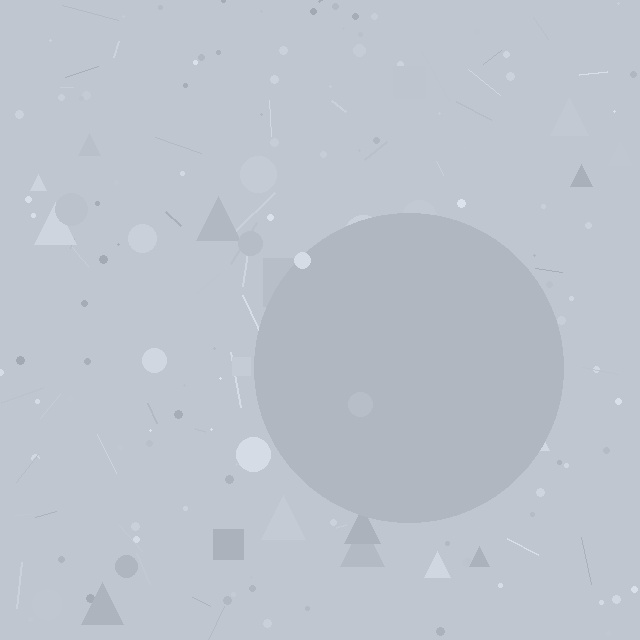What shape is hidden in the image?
A circle is hidden in the image.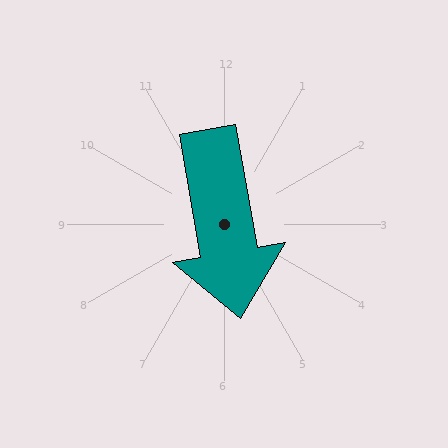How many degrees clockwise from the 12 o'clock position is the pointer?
Approximately 170 degrees.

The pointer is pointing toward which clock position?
Roughly 6 o'clock.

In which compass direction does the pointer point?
South.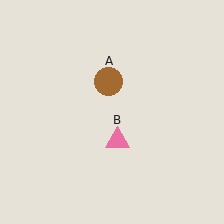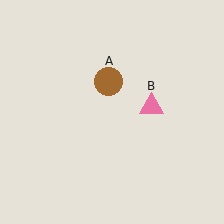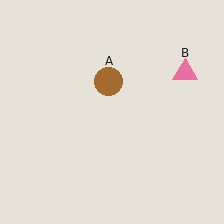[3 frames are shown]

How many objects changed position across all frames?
1 object changed position: pink triangle (object B).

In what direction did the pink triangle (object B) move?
The pink triangle (object B) moved up and to the right.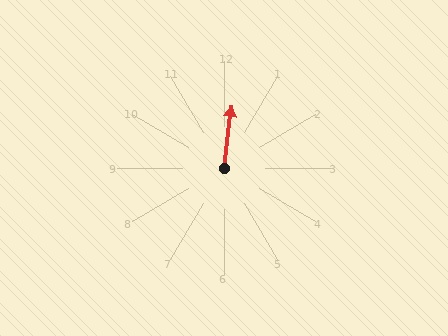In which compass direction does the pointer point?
North.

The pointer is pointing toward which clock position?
Roughly 12 o'clock.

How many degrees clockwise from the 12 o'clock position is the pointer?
Approximately 7 degrees.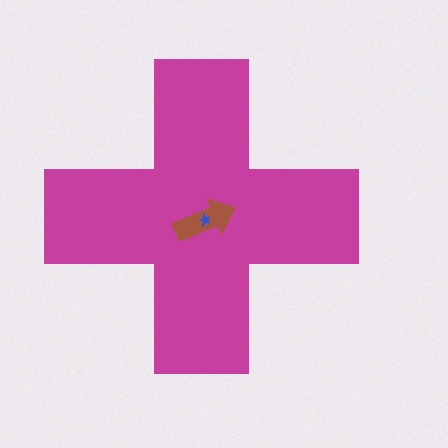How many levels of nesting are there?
3.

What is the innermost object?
The blue star.